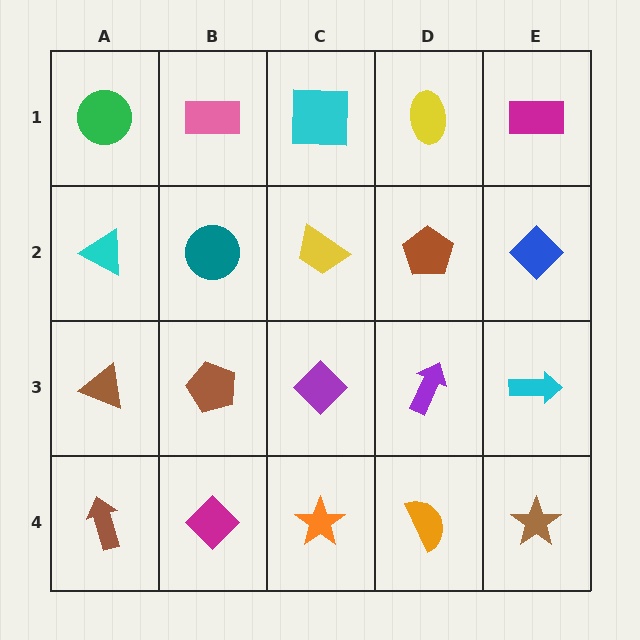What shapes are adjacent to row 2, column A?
A green circle (row 1, column A), a brown triangle (row 3, column A), a teal circle (row 2, column B).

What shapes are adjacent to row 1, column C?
A yellow trapezoid (row 2, column C), a pink rectangle (row 1, column B), a yellow ellipse (row 1, column D).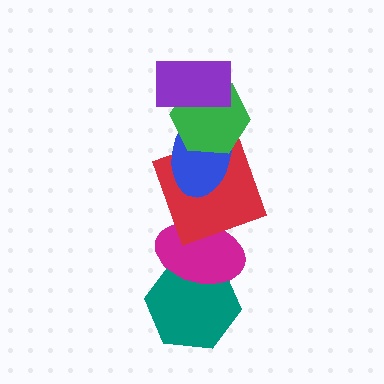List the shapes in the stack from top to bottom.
From top to bottom: the purple rectangle, the green hexagon, the blue ellipse, the red square, the magenta ellipse, the teal hexagon.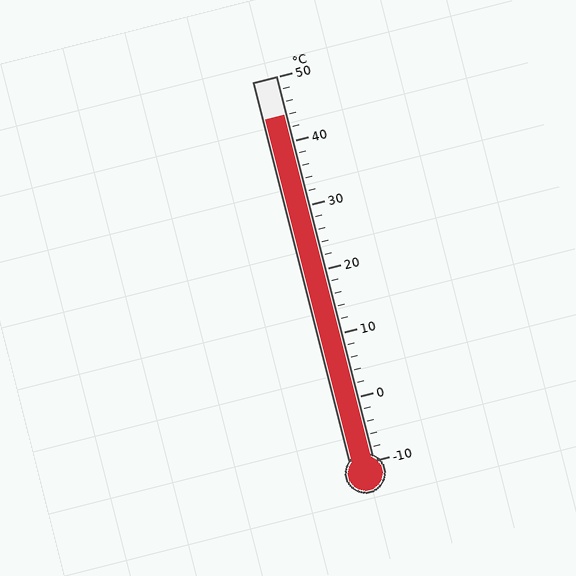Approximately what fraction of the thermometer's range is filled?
The thermometer is filled to approximately 90% of its range.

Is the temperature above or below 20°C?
The temperature is above 20°C.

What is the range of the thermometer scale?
The thermometer scale ranges from -10°C to 50°C.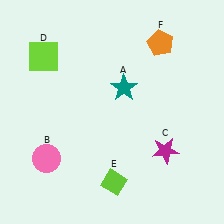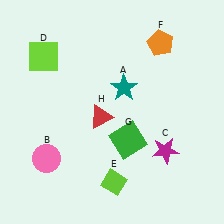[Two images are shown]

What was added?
A green square (G), a red triangle (H) were added in Image 2.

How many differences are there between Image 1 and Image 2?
There are 2 differences between the two images.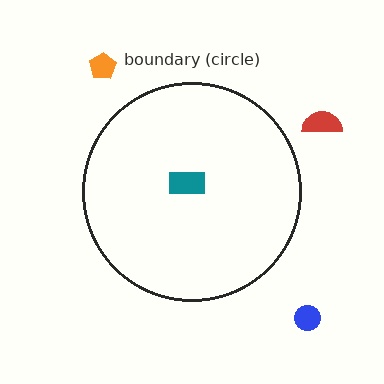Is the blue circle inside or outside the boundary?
Outside.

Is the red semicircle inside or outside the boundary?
Outside.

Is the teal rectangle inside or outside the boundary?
Inside.